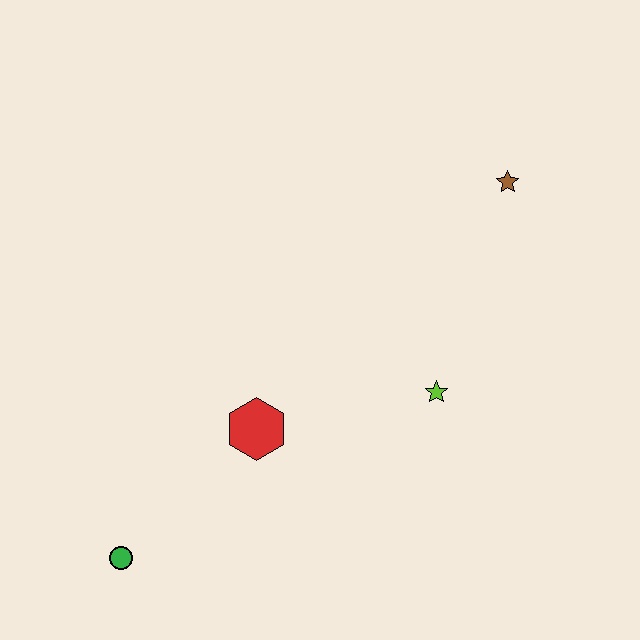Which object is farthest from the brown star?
The green circle is farthest from the brown star.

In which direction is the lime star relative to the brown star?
The lime star is below the brown star.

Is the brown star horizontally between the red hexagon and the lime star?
No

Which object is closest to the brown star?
The lime star is closest to the brown star.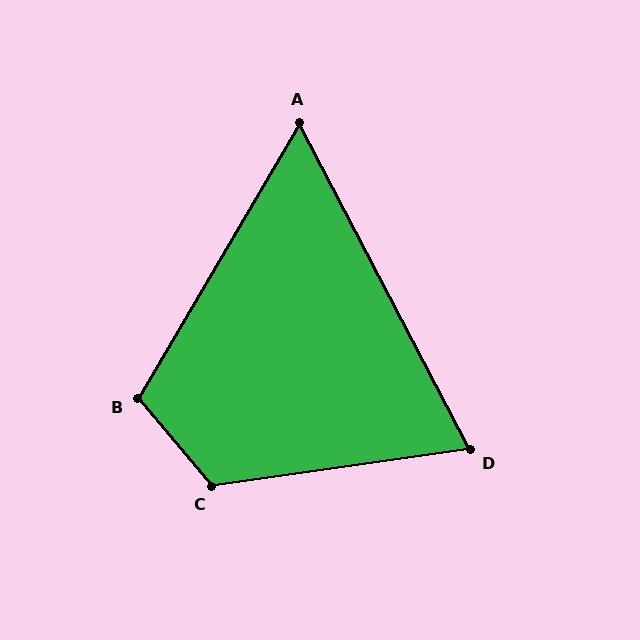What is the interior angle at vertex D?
Approximately 71 degrees (acute).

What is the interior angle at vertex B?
Approximately 109 degrees (obtuse).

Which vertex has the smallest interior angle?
A, at approximately 58 degrees.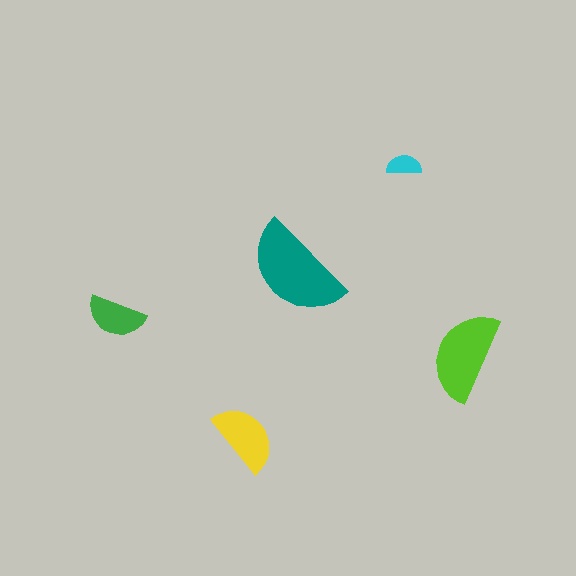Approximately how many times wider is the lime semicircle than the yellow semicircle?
About 1.5 times wider.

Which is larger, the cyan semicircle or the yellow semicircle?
The yellow one.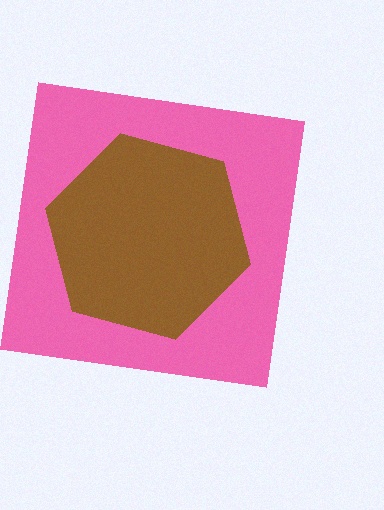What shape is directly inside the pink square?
The brown hexagon.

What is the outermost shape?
The pink square.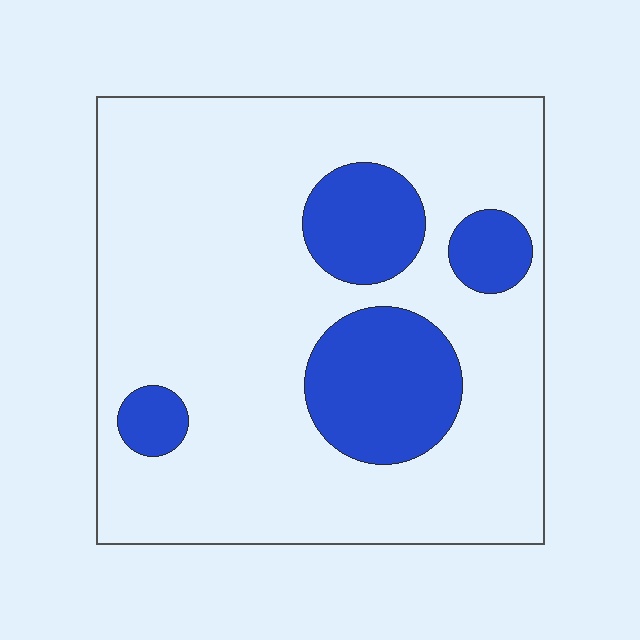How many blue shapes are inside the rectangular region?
4.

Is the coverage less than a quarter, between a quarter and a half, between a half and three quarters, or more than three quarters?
Less than a quarter.